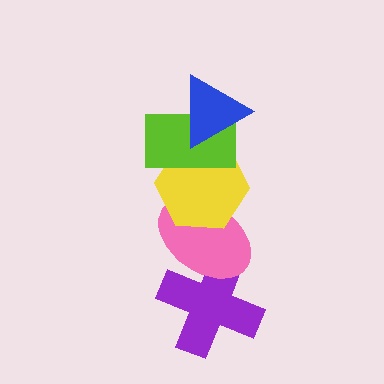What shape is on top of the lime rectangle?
The blue triangle is on top of the lime rectangle.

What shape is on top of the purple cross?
The pink ellipse is on top of the purple cross.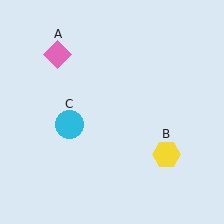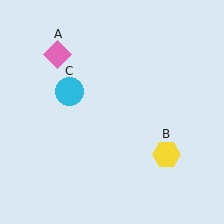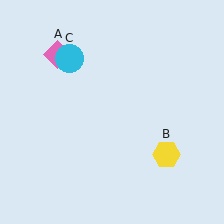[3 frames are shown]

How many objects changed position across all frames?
1 object changed position: cyan circle (object C).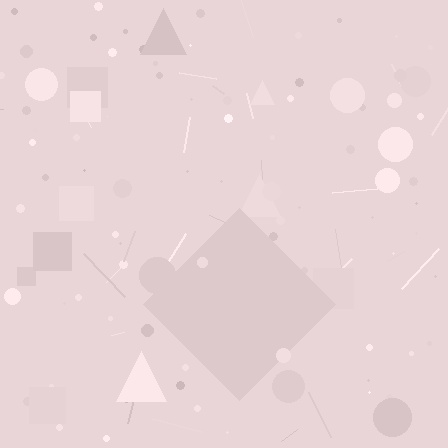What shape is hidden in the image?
A diamond is hidden in the image.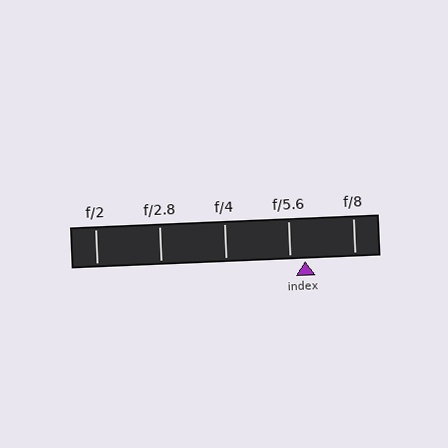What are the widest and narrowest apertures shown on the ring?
The widest aperture shown is f/2 and the narrowest is f/8.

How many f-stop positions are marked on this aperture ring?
There are 5 f-stop positions marked.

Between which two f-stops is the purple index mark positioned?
The index mark is between f/5.6 and f/8.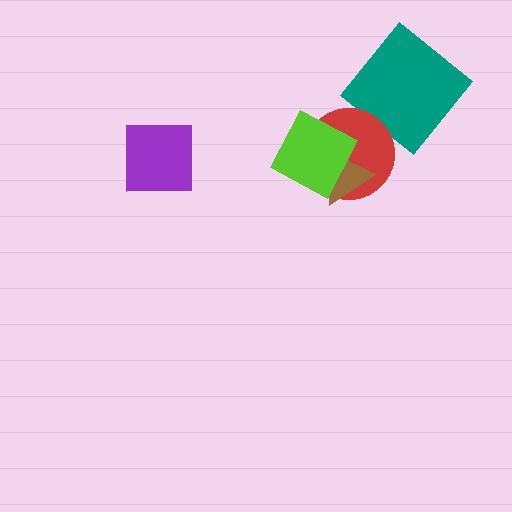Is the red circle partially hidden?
Yes, it is partially covered by another shape.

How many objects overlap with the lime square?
2 objects overlap with the lime square.